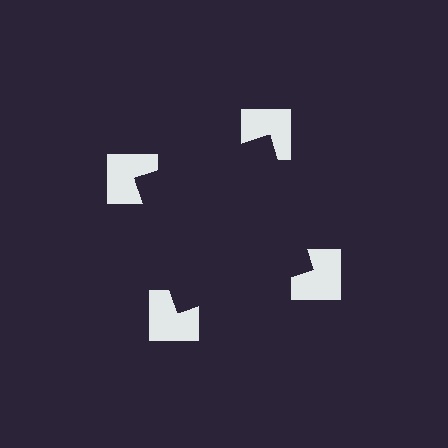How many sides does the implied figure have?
4 sides.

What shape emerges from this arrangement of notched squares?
An illusory square — its edges are inferred from the aligned wedge cuts in the notched squares, not physically drawn.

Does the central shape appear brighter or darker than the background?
It typically appears slightly darker than the background, even though no actual brightness change is drawn.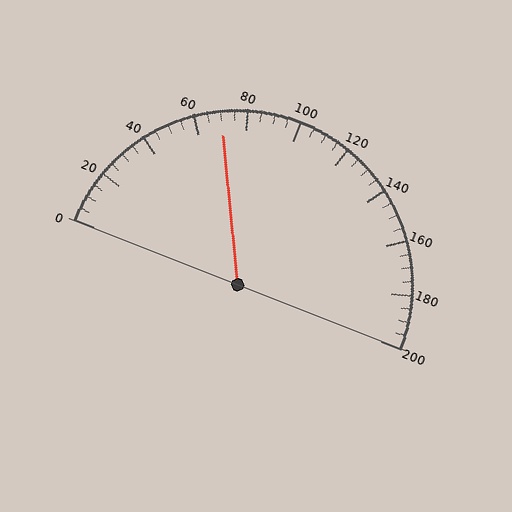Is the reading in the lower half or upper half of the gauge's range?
The reading is in the lower half of the range (0 to 200).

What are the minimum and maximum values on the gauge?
The gauge ranges from 0 to 200.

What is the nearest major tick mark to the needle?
The nearest major tick mark is 80.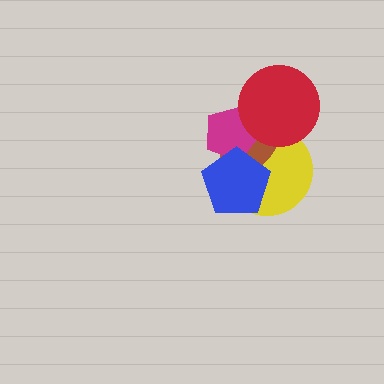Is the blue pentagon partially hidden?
No, no other shape covers it.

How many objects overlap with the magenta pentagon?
4 objects overlap with the magenta pentagon.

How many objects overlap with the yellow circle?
4 objects overlap with the yellow circle.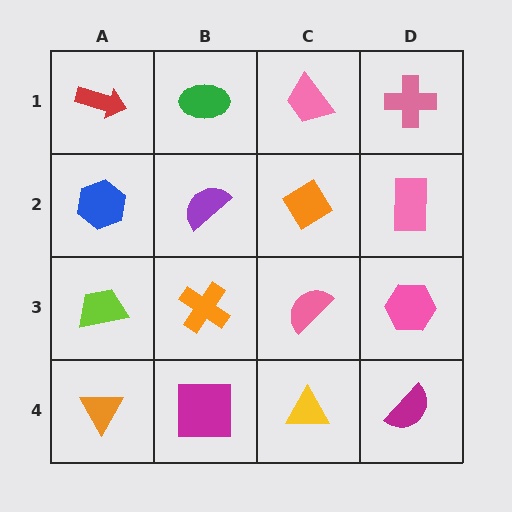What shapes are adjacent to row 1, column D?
A pink rectangle (row 2, column D), a pink trapezoid (row 1, column C).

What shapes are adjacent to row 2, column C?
A pink trapezoid (row 1, column C), a pink semicircle (row 3, column C), a purple semicircle (row 2, column B), a pink rectangle (row 2, column D).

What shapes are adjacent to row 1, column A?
A blue hexagon (row 2, column A), a green ellipse (row 1, column B).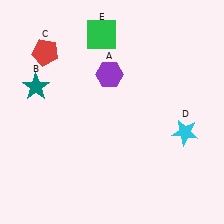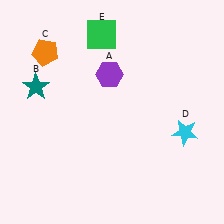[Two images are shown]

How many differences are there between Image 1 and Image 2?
There is 1 difference between the two images.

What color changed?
The pentagon (C) changed from red in Image 1 to orange in Image 2.